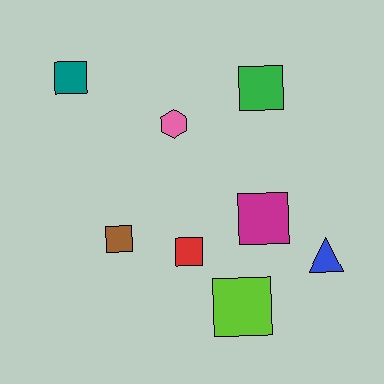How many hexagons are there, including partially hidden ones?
There is 1 hexagon.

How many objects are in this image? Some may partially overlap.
There are 8 objects.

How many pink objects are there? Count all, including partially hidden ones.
There is 1 pink object.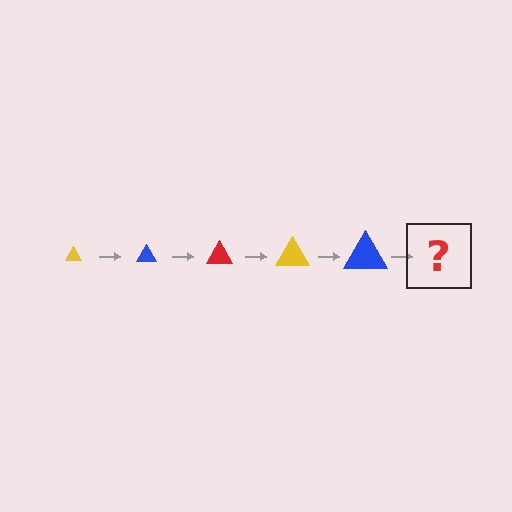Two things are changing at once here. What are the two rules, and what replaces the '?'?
The two rules are that the triangle grows larger each step and the color cycles through yellow, blue, and red. The '?' should be a red triangle, larger than the previous one.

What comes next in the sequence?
The next element should be a red triangle, larger than the previous one.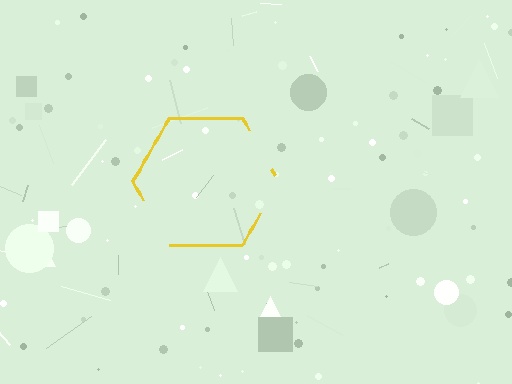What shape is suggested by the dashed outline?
The dashed outline suggests a hexagon.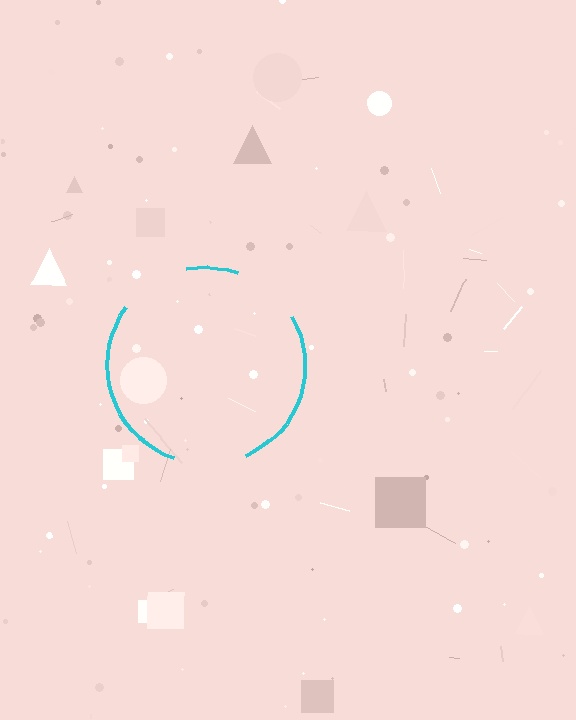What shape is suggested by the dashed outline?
The dashed outline suggests a circle.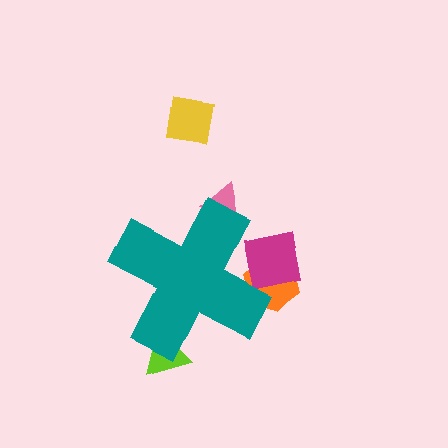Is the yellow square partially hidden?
No, the yellow square is fully visible.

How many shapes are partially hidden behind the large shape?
4 shapes are partially hidden.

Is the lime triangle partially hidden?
Yes, the lime triangle is partially hidden behind the teal cross.